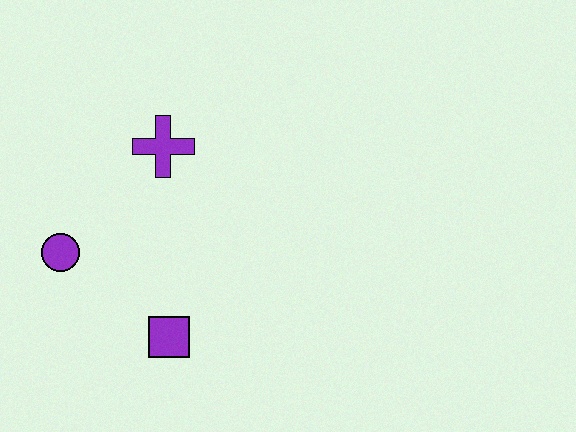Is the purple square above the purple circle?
No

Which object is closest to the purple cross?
The purple circle is closest to the purple cross.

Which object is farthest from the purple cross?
The purple square is farthest from the purple cross.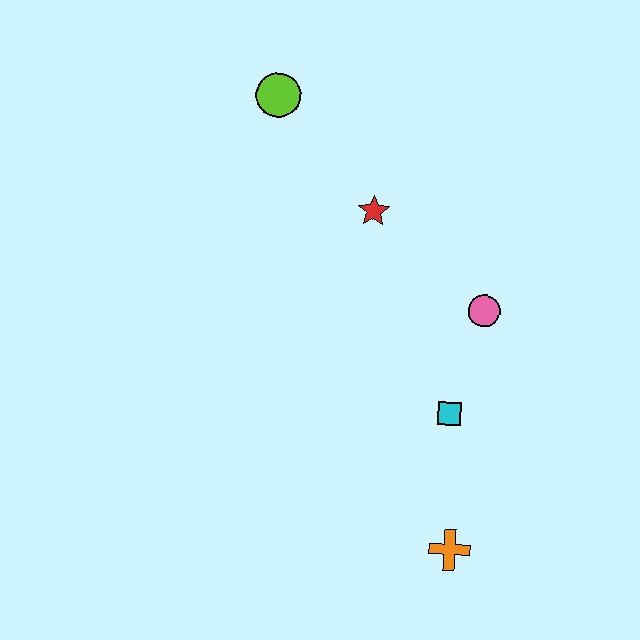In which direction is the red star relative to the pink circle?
The red star is to the left of the pink circle.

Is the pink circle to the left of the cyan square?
No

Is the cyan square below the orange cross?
No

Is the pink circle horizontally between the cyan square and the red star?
No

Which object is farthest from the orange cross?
The lime circle is farthest from the orange cross.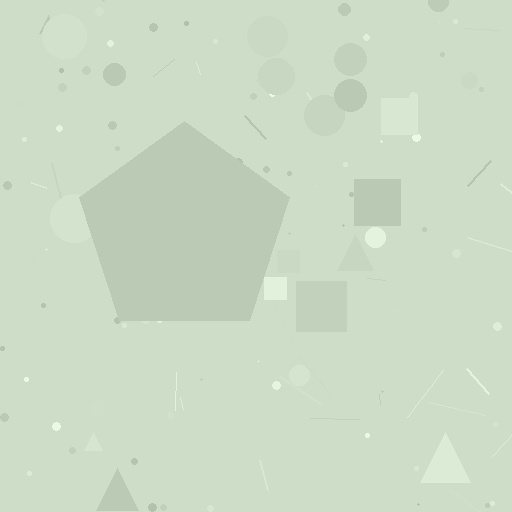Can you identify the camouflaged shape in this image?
The camouflaged shape is a pentagon.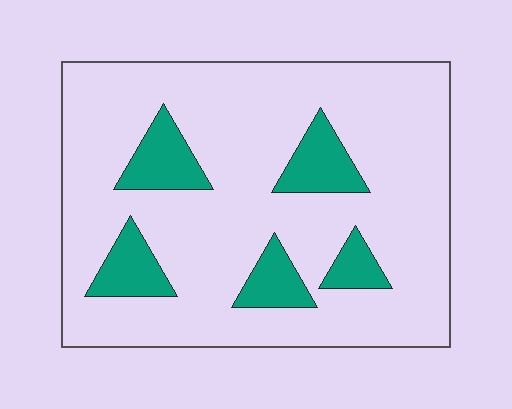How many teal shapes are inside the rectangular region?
5.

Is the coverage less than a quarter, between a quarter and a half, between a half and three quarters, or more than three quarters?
Less than a quarter.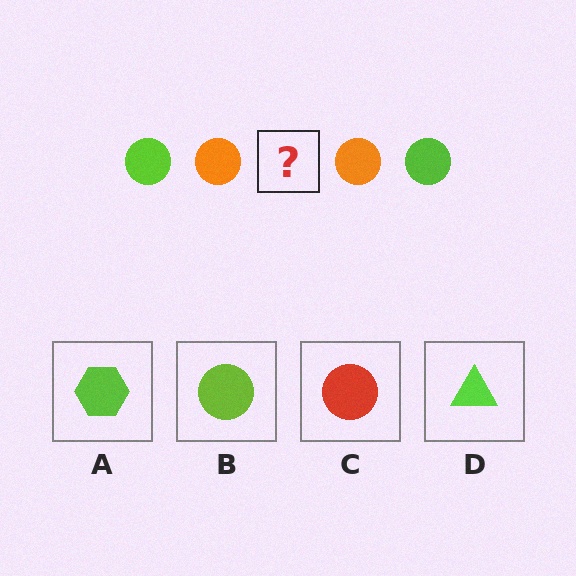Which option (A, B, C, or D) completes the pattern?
B.